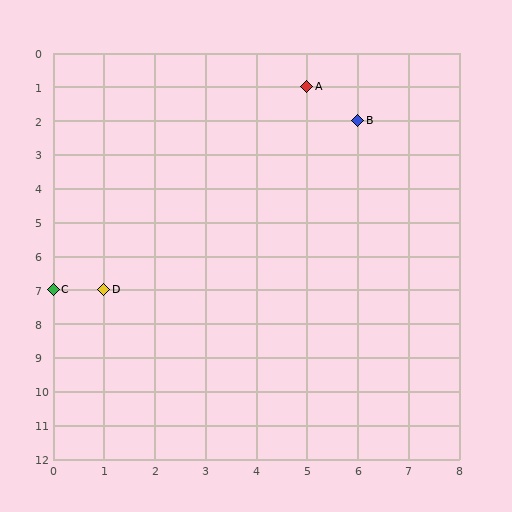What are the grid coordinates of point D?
Point D is at grid coordinates (1, 7).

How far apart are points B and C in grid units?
Points B and C are 6 columns and 5 rows apart (about 7.8 grid units diagonally).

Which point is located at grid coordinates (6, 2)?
Point B is at (6, 2).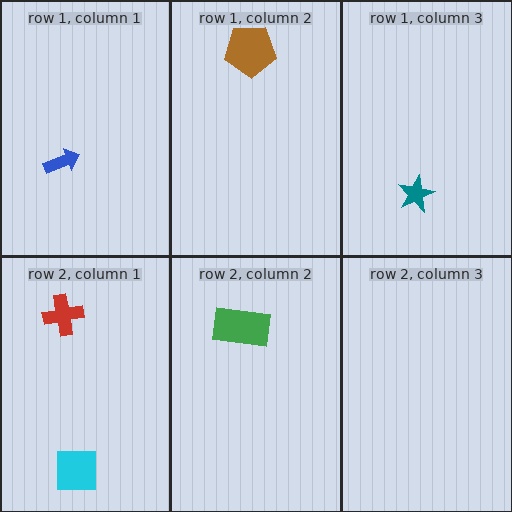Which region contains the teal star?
The row 1, column 3 region.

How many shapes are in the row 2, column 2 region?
1.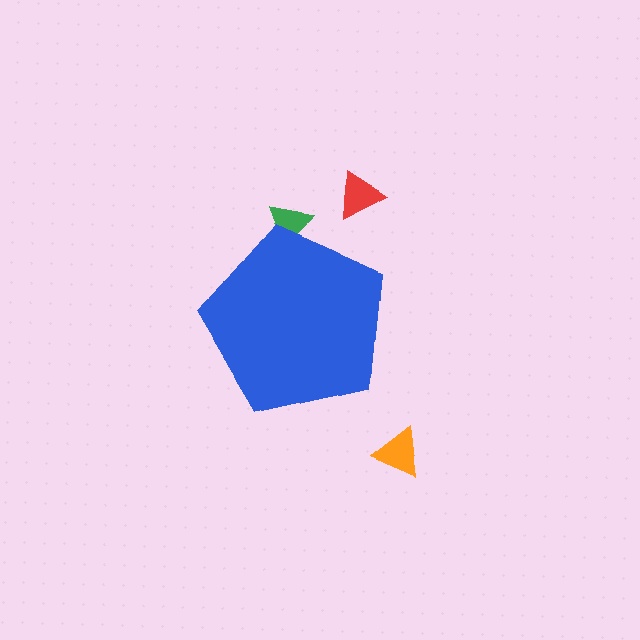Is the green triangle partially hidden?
Yes, the green triangle is partially hidden behind the blue pentagon.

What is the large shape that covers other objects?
A blue pentagon.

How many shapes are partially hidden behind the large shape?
1 shape is partially hidden.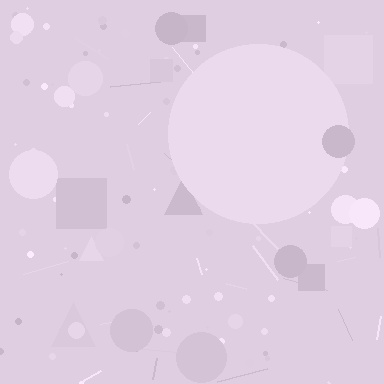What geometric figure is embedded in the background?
A circle is embedded in the background.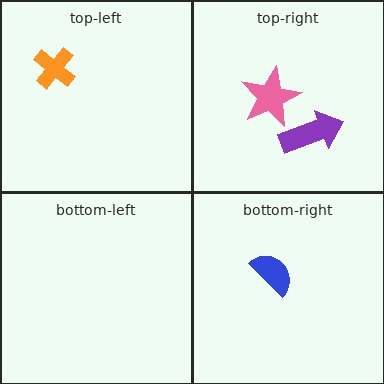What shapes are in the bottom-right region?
The blue semicircle.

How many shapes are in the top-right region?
2.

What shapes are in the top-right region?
The purple arrow, the pink star.